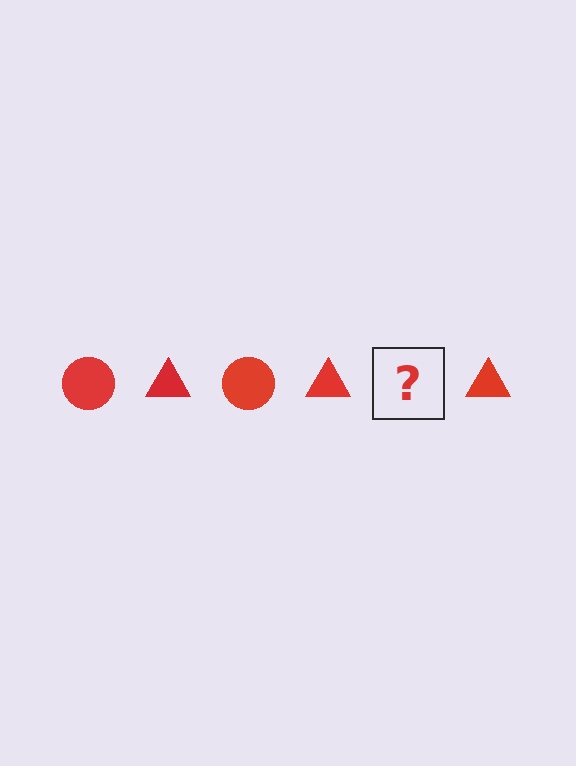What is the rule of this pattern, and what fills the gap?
The rule is that the pattern cycles through circle, triangle shapes in red. The gap should be filled with a red circle.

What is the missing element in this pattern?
The missing element is a red circle.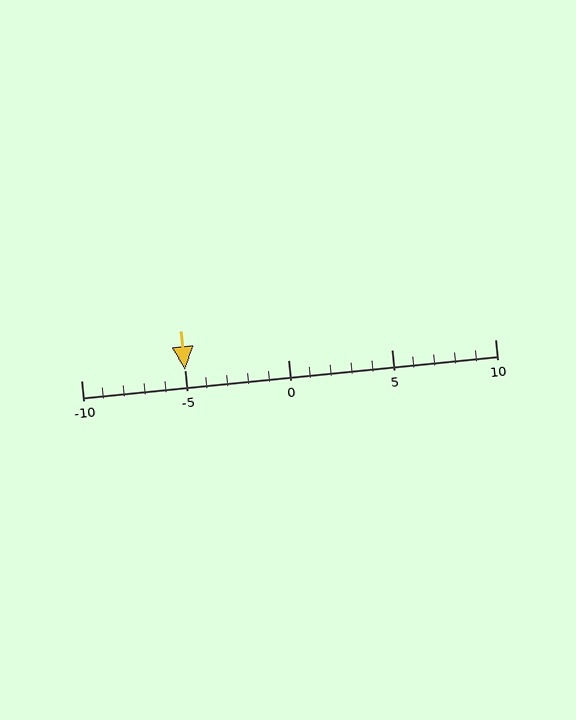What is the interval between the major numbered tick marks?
The major tick marks are spaced 5 units apart.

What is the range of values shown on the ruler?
The ruler shows values from -10 to 10.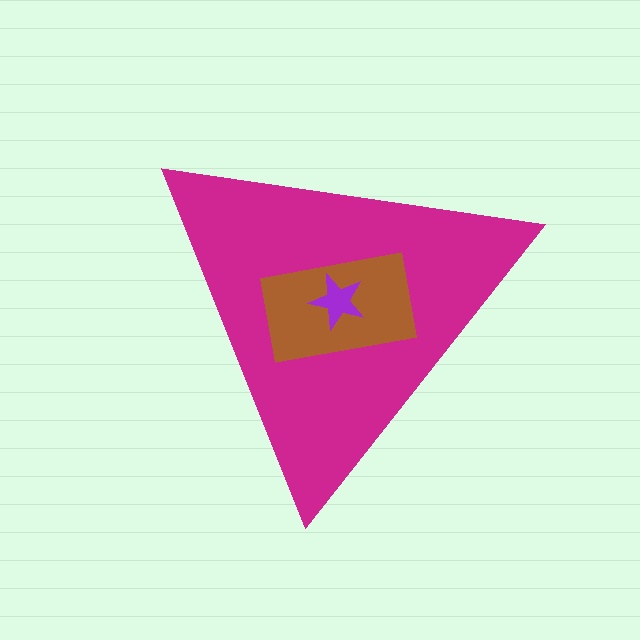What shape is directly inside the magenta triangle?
The brown rectangle.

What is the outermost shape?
The magenta triangle.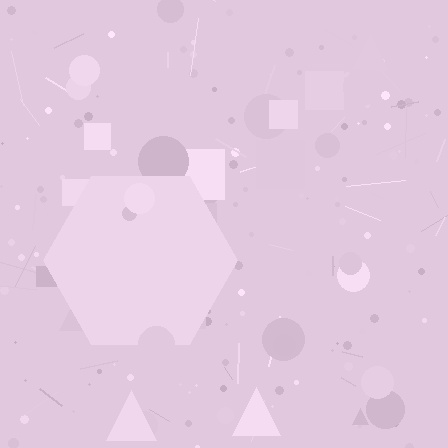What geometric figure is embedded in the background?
A hexagon is embedded in the background.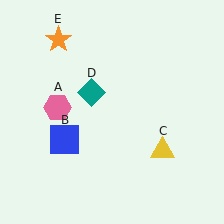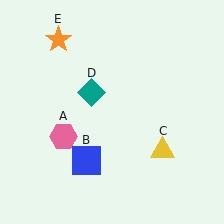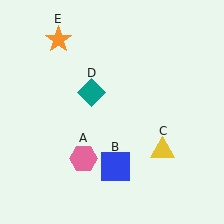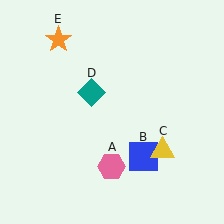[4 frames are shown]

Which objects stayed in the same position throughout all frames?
Yellow triangle (object C) and teal diamond (object D) and orange star (object E) remained stationary.